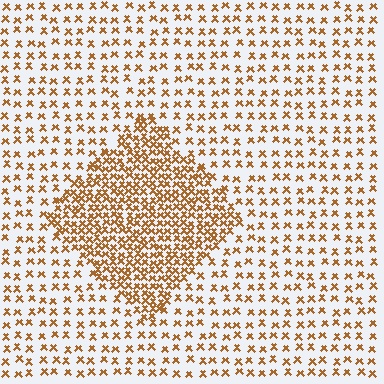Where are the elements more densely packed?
The elements are more densely packed inside the diamond boundary.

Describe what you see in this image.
The image contains small brown elements arranged at two different densities. A diamond-shaped region is visible where the elements are more densely packed than the surrounding area.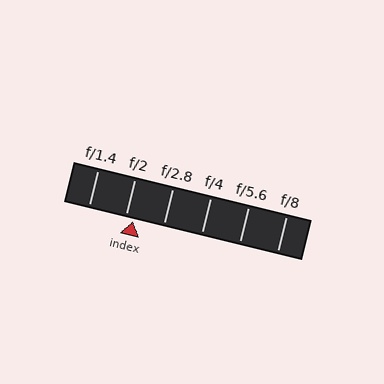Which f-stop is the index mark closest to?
The index mark is closest to f/2.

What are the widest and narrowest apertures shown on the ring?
The widest aperture shown is f/1.4 and the narrowest is f/8.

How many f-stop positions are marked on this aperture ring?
There are 6 f-stop positions marked.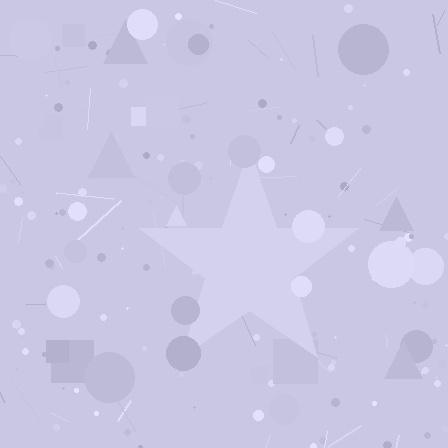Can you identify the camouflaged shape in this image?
The camouflaged shape is a star.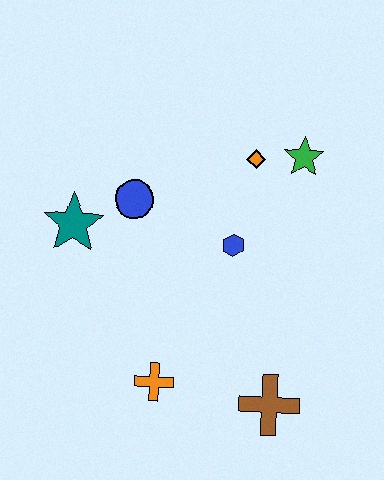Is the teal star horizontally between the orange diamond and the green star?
No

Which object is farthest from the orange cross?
The green star is farthest from the orange cross.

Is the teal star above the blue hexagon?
Yes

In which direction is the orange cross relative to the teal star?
The orange cross is below the teal star.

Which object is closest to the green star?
The orange diamond is closest to the green star.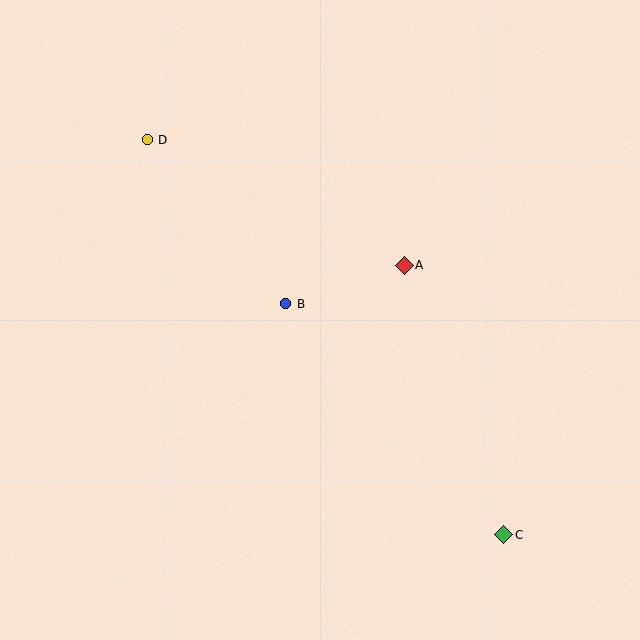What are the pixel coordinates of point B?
Point B is at (285, 304).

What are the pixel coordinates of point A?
Point A is at (404, 265).